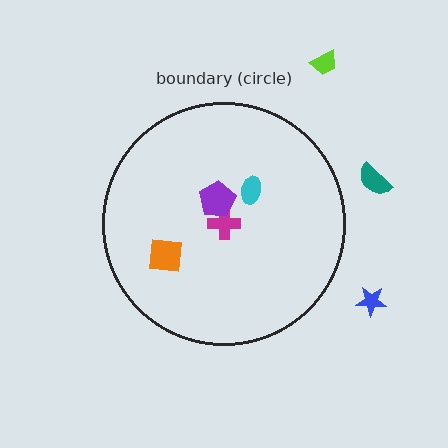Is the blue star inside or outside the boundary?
Outside.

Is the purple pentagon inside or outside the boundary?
Inside.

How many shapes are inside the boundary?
4 inside, 3 outside.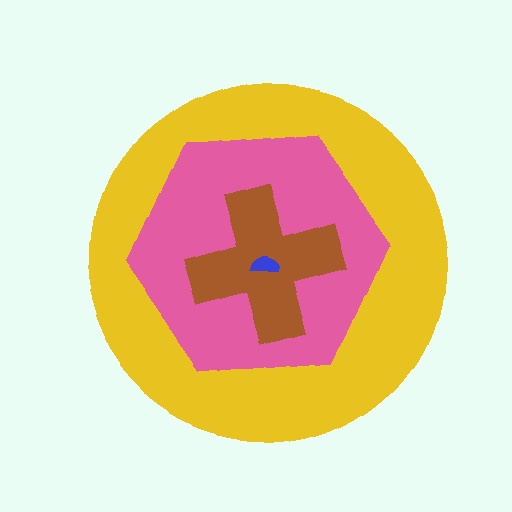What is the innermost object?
The blue semicircle.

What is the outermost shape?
The yellow circle.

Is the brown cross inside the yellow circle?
Yes.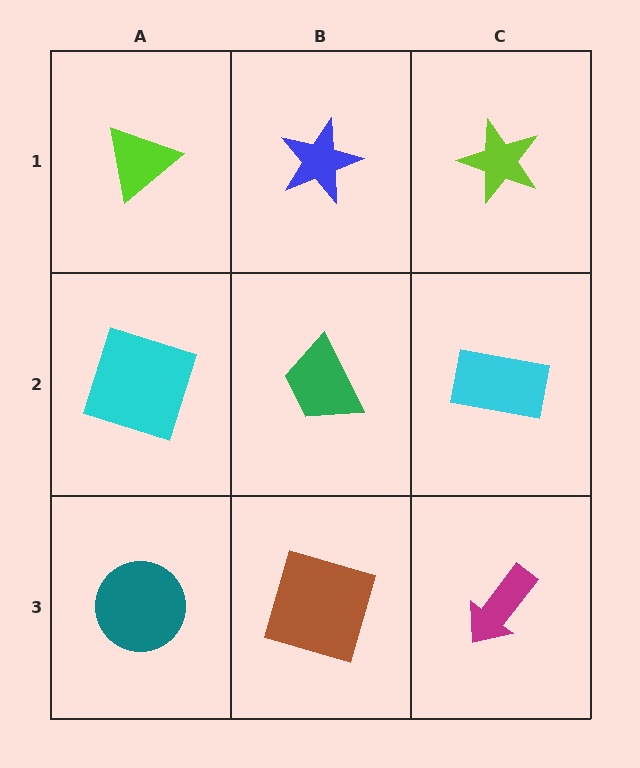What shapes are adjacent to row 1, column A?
A cyan square (row 2, column A), a blue star (row 1, column B).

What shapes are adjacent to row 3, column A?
A cyan square (row 2, column A), a brown square (row 3, column B).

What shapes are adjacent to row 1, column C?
A cyan rectangle (row 2, column C), a blue star (row 1, column B).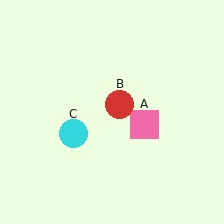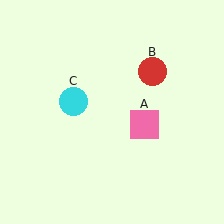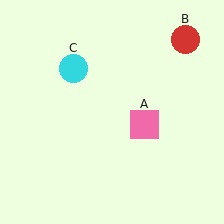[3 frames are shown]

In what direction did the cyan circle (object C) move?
The cyan circle (object C) moved up.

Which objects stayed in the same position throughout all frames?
Pink square (object A) remained stationary.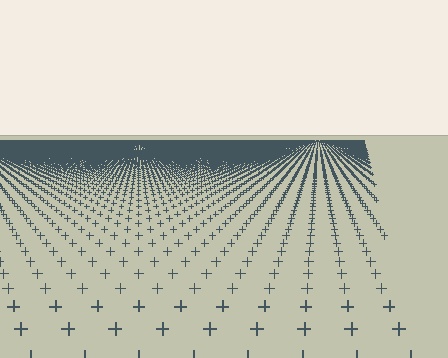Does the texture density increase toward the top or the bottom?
Density increases toward the top.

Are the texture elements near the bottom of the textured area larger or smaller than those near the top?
Larger. Near the bottom, elements are closer to the viewer and appear at a bigger on-screen size.